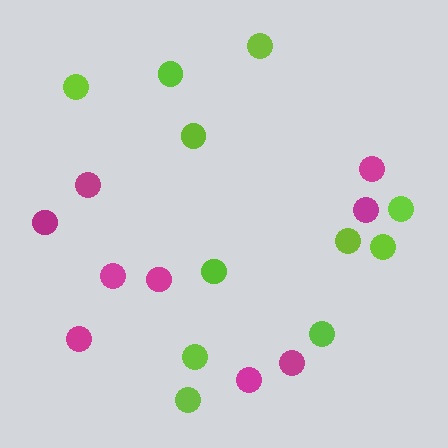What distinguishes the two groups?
There are 2 groups: one group of magenta circles (9) and one group of lime circles (11).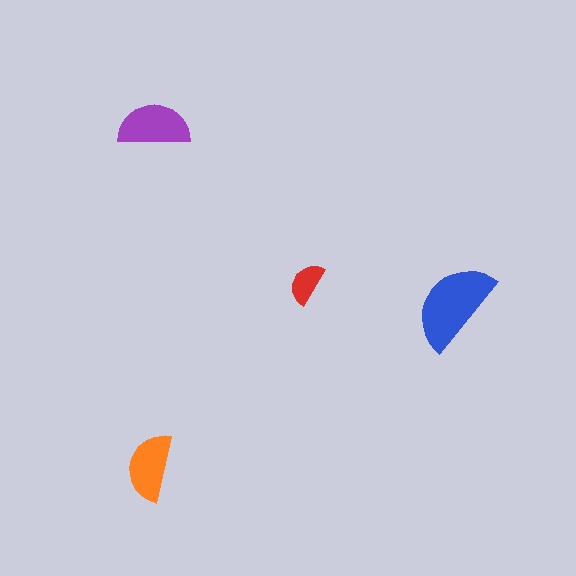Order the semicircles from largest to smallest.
the blue one, the purple one, the orange one, the red one.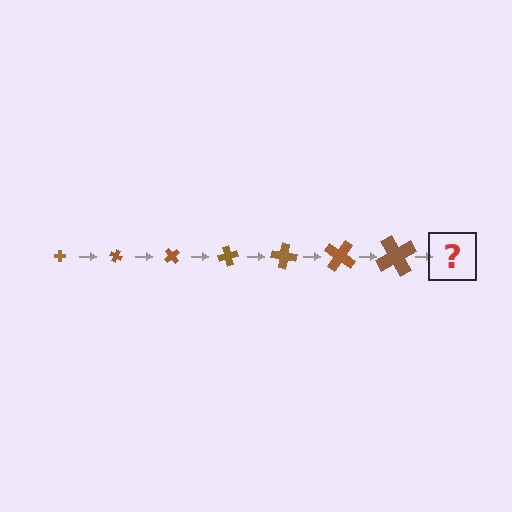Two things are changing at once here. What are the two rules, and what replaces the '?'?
The two rules are that the cross grows larger each step and it rotates 25 degrees each step. The '?' should be a cross, larger than the previous one and rotated 175 degrees from the start.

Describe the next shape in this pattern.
It should be a cross, larger than the previous one and rotated 175 degrees from the start.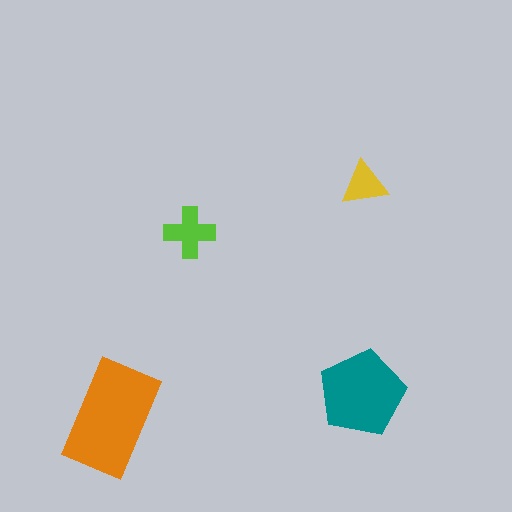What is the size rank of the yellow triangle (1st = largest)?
4th.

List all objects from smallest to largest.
The yellow triangle, the lime cross, the teal pentagon, the orange rectangle.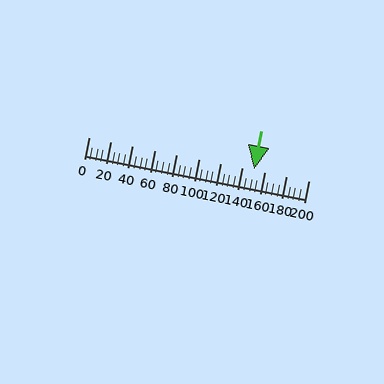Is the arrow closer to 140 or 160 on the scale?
The arrow is closer to 160.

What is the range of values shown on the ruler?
The ruler shows values from 0 to 200.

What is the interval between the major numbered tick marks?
The major tick marks are spaced 20 units apart.